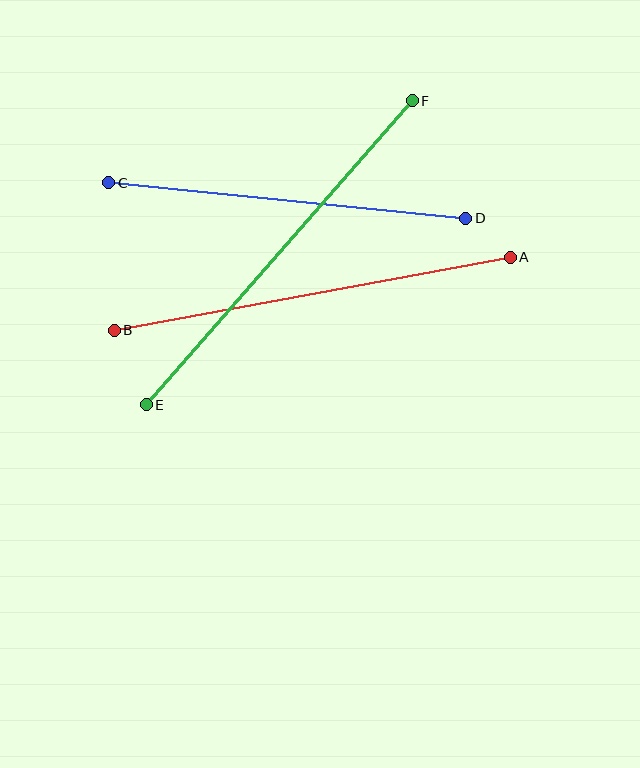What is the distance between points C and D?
The distance is approximately 359 pixels.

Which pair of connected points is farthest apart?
Points E and F are farthest apart.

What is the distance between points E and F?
The distance is approximately 404 pixels.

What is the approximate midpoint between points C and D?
The midpoint is at approximately (287, 200) pixels.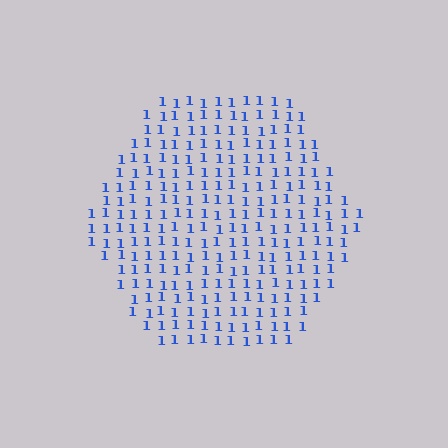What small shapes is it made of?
It is made of small digit 1's.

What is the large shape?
The large shape is a hexagon.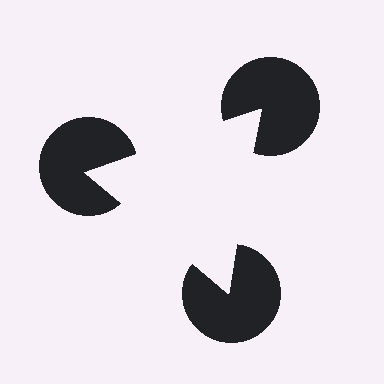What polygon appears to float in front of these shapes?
An illusory triangle — its edges are inferred from the aligned wedge cuts in the pac-man discs, not physically drawn.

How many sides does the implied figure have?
3 sides.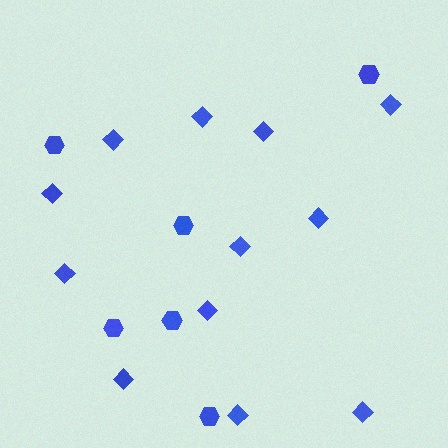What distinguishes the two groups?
There are 2 groups: one group of diamonds (12) and one group of hexagons (6).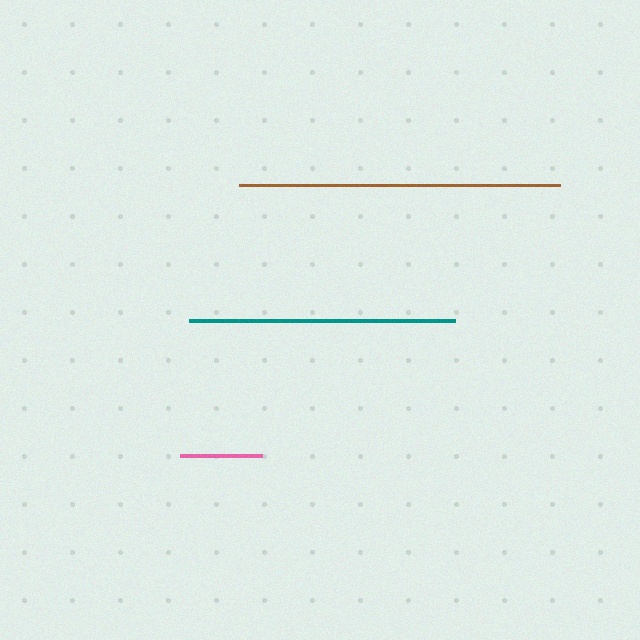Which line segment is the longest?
The brown line is the longest at approximately 321 pixels.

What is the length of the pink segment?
The pink segment is approximately 83 pixels long.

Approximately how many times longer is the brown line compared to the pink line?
The brown line is approximately 3.9 times the length of the pink line.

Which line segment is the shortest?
The pink line is the shortest at approximately 83 pixels.